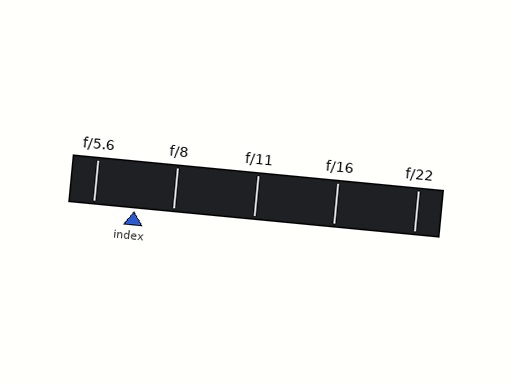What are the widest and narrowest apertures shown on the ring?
The widest aperture shown is f/5.6 and the narrowest is f/22.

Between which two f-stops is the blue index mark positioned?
The index mark is between f/5.6 and f/8.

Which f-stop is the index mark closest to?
The index mark is closest to f/8.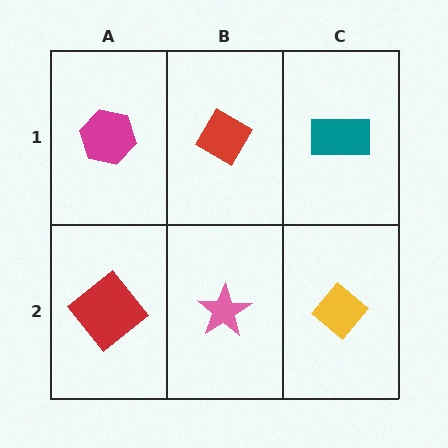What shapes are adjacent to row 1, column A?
A red diamond (row 2, column A), a red diamond (row 1, column B).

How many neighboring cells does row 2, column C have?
2.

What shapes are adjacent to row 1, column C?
A yellow diamond (row 2, column C), a red diamond (row 1, column B).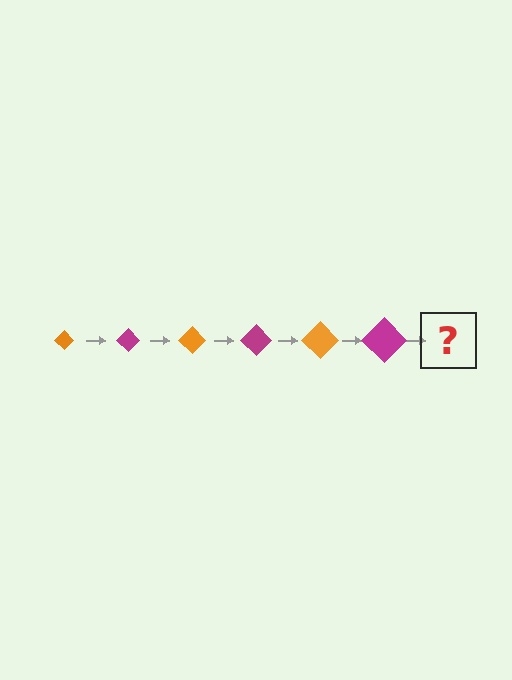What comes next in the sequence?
The next element should be an orange diamond, larger than the previous one.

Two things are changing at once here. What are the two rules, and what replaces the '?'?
The two rules are that the diamond grows larger each step and the color cycles through orange and magenta. The '?' should be an orange diamond, larger than the previous one.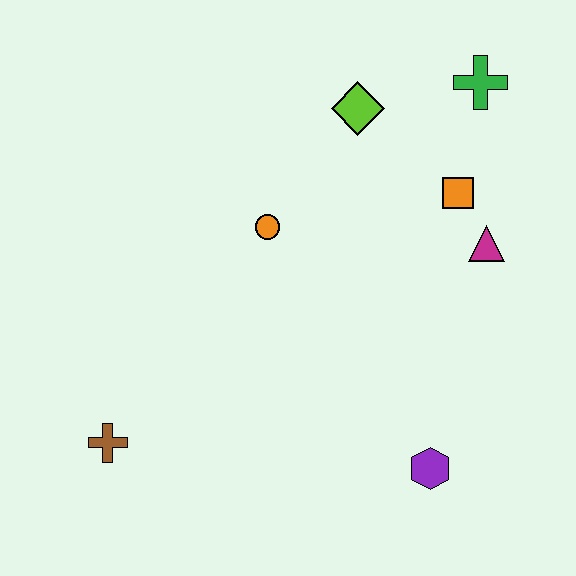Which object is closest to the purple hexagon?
The magenta triangle is closest to the purple hexagon.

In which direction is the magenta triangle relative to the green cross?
The magenta triangle is below the green cross.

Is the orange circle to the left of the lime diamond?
Yes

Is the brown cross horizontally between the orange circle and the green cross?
No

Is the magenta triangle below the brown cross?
No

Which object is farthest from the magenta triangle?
The brown cross is farthest from the magenta triangle.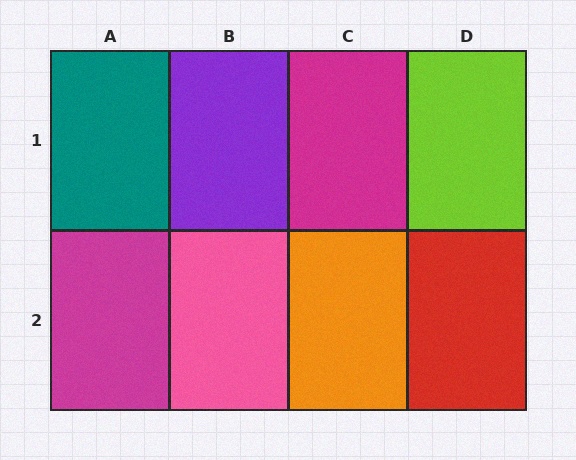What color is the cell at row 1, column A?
Teal.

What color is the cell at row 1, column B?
Purple.